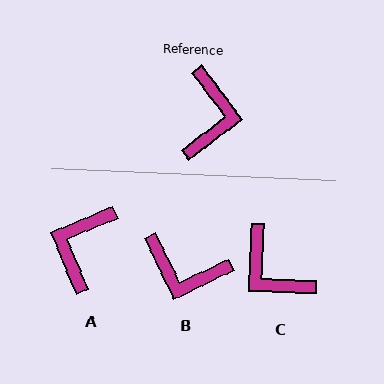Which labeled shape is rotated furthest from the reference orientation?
A, about 166 degrees away.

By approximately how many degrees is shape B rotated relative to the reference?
Approximately 101 degrees clockwise.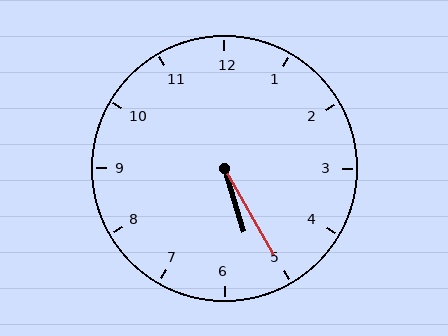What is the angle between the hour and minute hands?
Approximately 12 degrees.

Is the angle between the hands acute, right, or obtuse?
It is acute.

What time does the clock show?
5:25.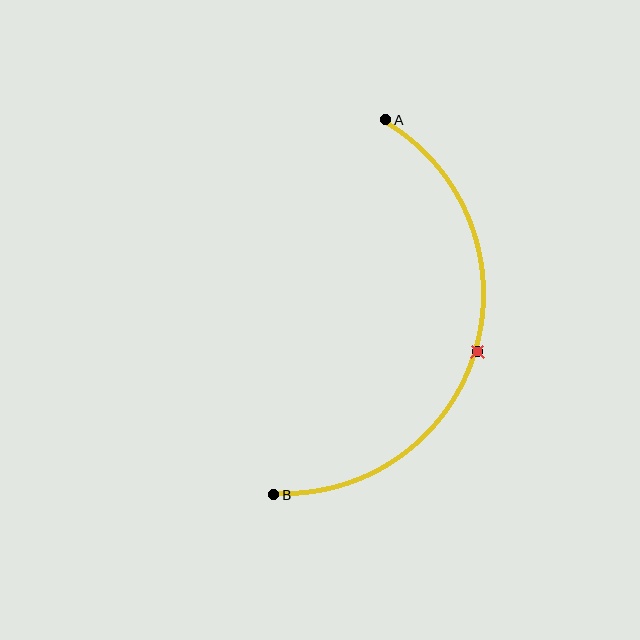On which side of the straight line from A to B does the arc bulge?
The arc bulges to the right of the straight line connecting A and B.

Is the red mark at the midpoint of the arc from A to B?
Yes. The red mark lies on the arc at equal arc-length from both A and B — it is the arc midpoint.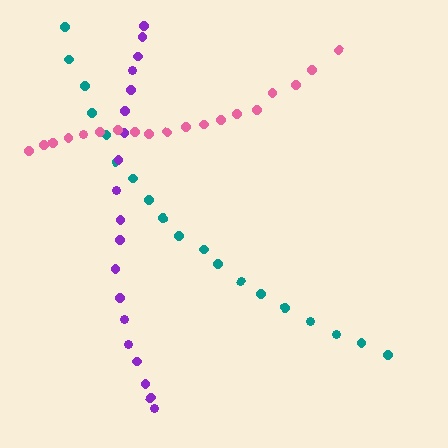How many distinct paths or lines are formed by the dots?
There are 3 distinct paths.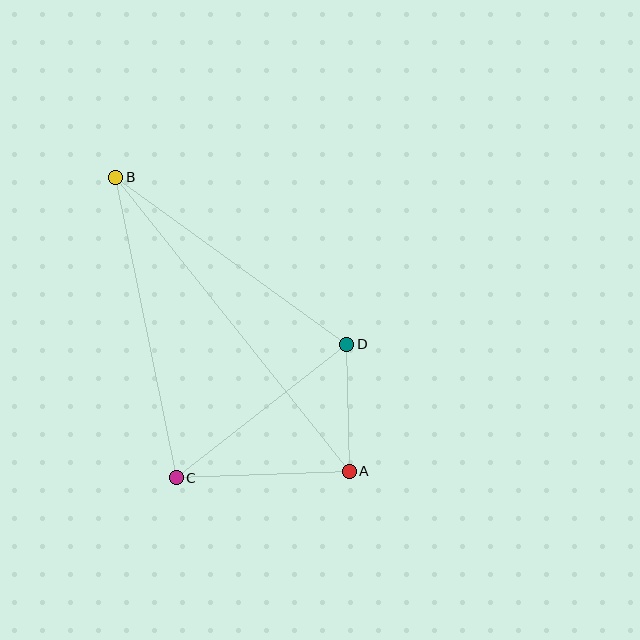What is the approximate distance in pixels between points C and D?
The distance between C and D is approximately 216 pixels.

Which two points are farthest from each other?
Points A and B are farthest from each other.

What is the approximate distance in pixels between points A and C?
The distance between A and C is approximately 173 pixels.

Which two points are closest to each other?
Points A and D are closest to each other.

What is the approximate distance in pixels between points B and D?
The distance between B and D is approximately 285 pixels.